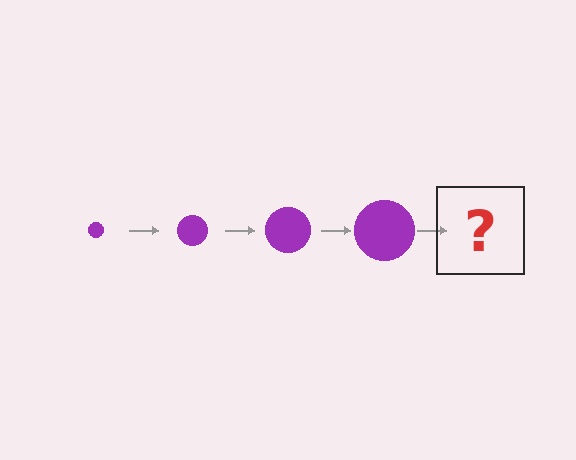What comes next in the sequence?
The next element should be a purple circle, larger than the previous one.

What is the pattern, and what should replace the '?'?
The pattern is that the circle gets progressively larger each step. The '?' should be a purple circle, larger than the previous one.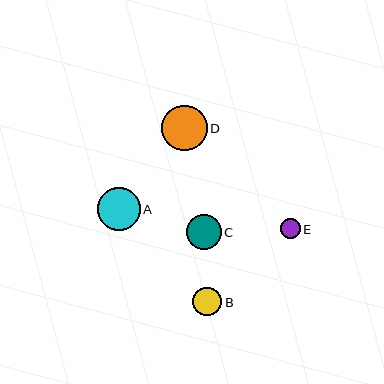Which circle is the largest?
Circle D is the largest with a size of approximately 46 pixels.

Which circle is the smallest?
Circle E is the smallest with a size of approximately 20 pixels.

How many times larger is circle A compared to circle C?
Circle A is approximately 1.2 times the size of circle C.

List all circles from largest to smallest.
From largest to smallest: D, A, C, B, E.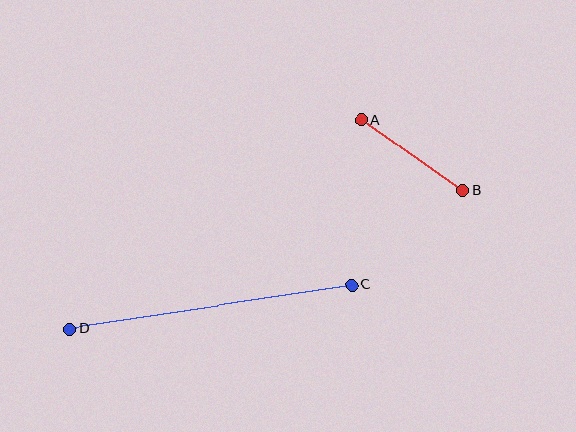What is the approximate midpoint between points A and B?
The midpoint is at approximately (412, 155) pixels.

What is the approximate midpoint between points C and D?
The midpoint is at approximately (211, 307) pixels.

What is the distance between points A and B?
The distance is approximately 123 pixels.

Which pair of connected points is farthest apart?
Points C and D are farthest apart.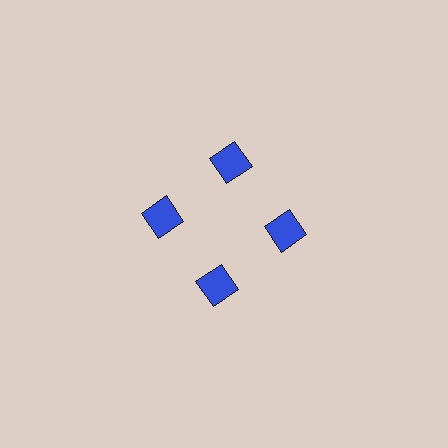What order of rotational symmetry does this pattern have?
This pattern has 4-fold rotational symmetry.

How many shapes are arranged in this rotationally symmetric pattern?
There are 4 shapes, arranged in 4 groups of 1.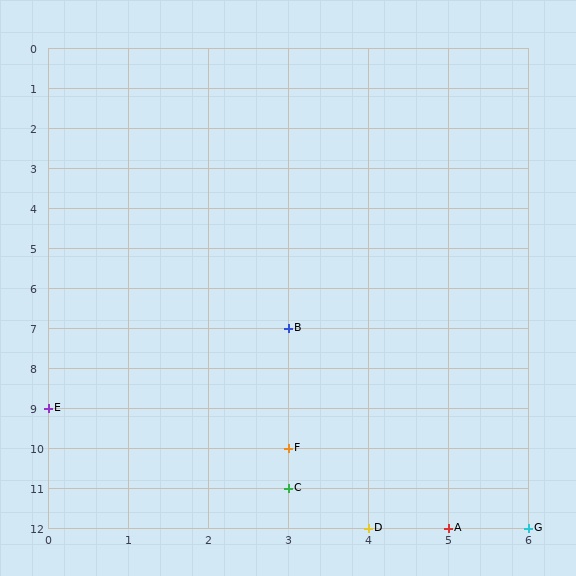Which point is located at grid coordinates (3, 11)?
Point C is at (3, 11).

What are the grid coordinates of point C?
Point C is at grid coordinates (3, 11).